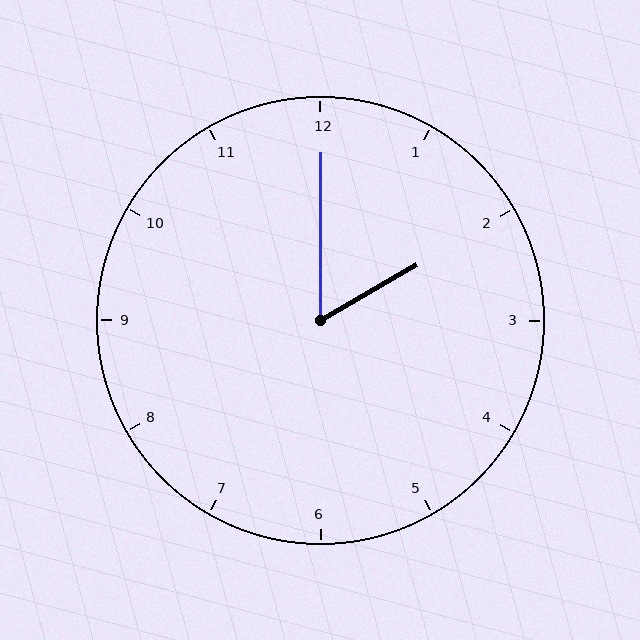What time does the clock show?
2:00.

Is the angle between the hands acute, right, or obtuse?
It is acute.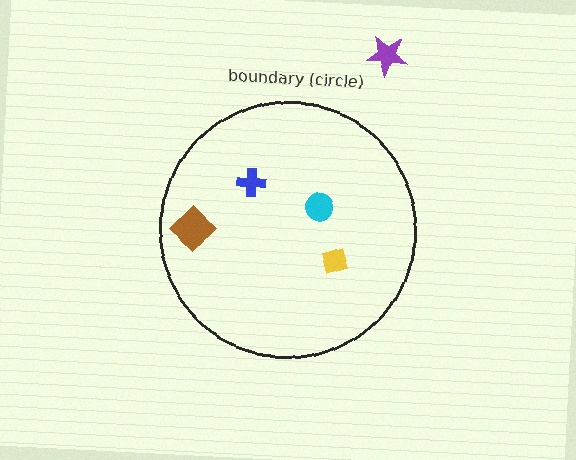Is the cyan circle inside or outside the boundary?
Inside.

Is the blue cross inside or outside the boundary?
Inside.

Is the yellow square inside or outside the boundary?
Inside.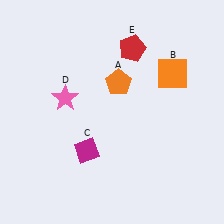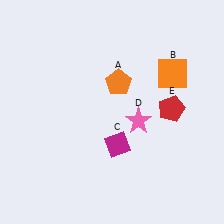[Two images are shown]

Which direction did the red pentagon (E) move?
The red pentagon (E) moved down.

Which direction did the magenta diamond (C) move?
The magenta diamond (C) moved right.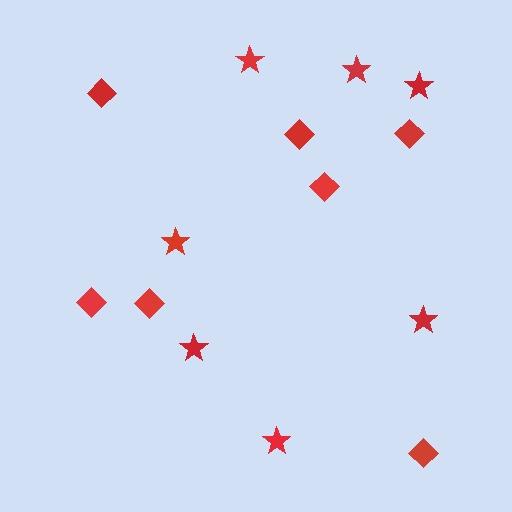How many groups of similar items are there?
There are 2 groups: one group of diamonds (7) and one group of stars (7).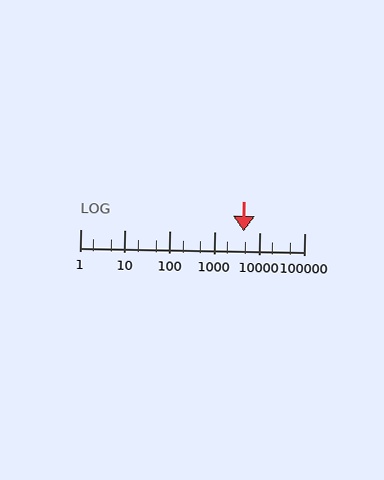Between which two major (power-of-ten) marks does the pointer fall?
The pointer is between 1000 and 10000.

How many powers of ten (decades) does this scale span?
The scale spans 5 decades, from 1 to 100000.